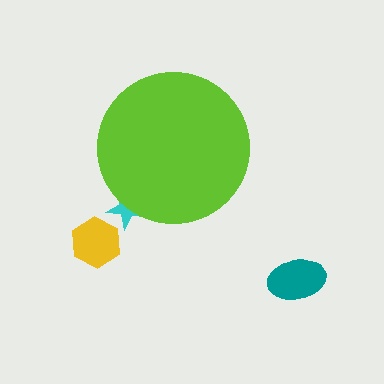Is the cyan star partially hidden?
Yes, the cyan star is partially hidden behind the lime circle.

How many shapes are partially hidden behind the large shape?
1 shape is partially hidden.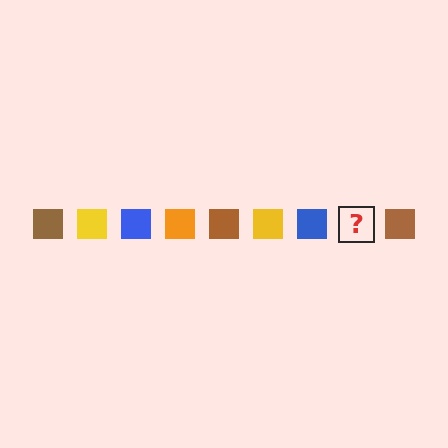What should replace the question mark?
The question mark should be replaced with an orange square.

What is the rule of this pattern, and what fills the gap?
The rule is that the pattern cycles through brown, yellow, blue, orange squares. The gap should be filled with an orange square.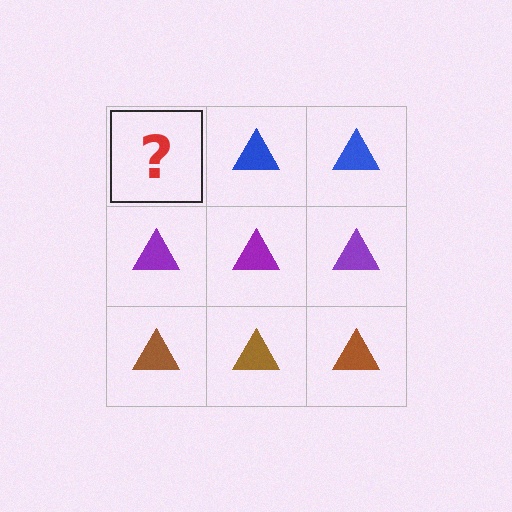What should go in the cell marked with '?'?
The missing cell should contain a blue triangle.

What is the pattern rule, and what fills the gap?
The rule is that each row has a consistent color. The gap should be filled with a blue triangle.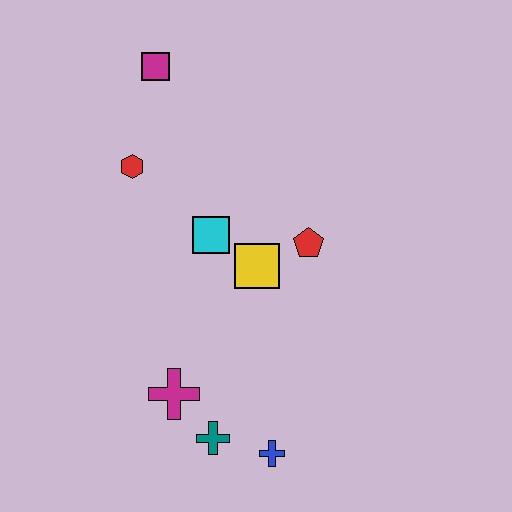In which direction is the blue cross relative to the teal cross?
The blue cross is to the right of the teal cross.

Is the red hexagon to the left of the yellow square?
Yes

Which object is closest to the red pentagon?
The yellow square is closest to the red pentagon.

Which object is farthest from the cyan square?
The blue cross is farthest from the cyan square.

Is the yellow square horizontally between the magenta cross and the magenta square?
No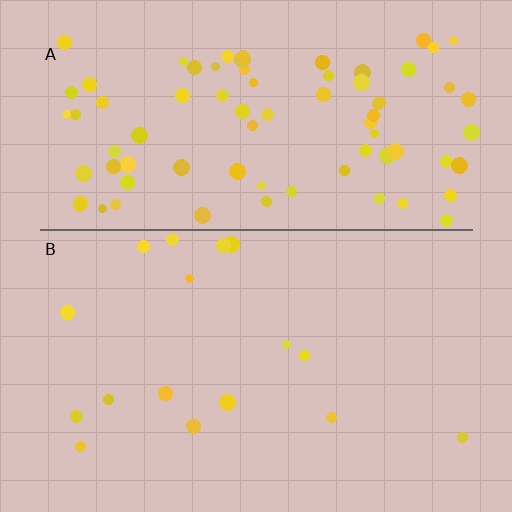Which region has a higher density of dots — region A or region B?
A (the top).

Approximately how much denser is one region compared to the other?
Approximately 5.0× — region A over region B.